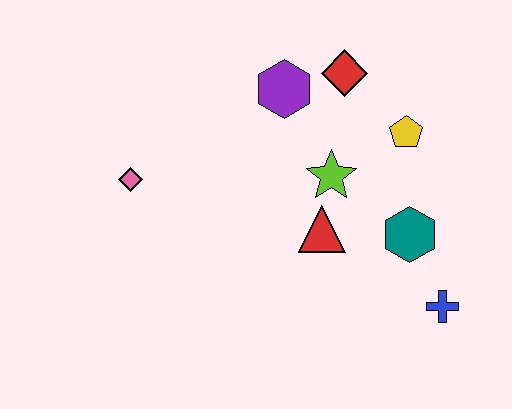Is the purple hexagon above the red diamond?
No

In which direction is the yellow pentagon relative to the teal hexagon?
The yellow pentagon is above the teal hexagon.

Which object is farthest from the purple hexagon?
The blue cross is farthest from the purple hexagon.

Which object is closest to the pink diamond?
The purple hexagon is closest to the pink diamond.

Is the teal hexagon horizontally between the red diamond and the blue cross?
Yes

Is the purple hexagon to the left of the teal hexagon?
Yes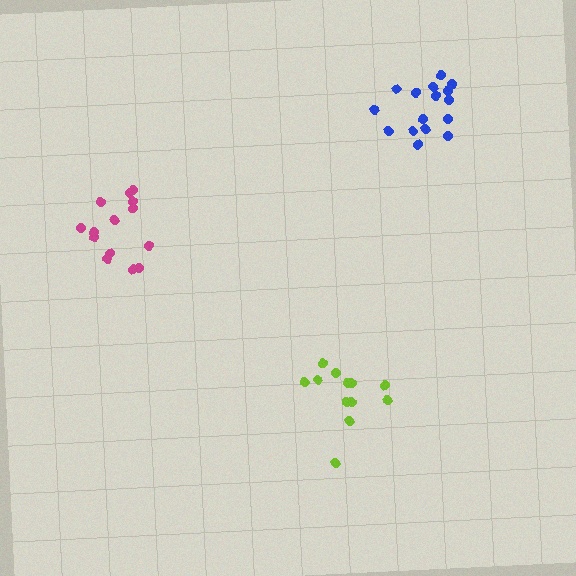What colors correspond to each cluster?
The clusters are colored: lime, magenta, blue.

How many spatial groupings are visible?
There are 3 spatial groupings.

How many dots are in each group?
Group 1: 12 dots, Group 2: 14 dots, Group 3: 17 dots (43 total).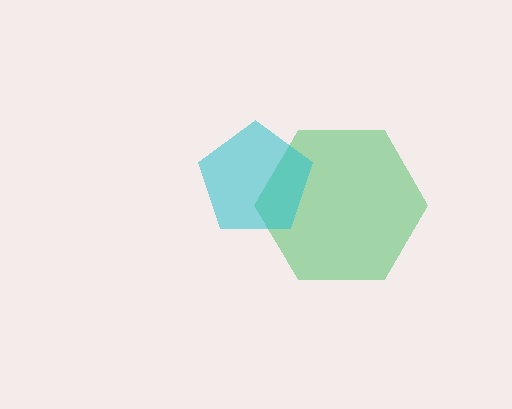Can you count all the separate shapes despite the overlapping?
Yes, there are 2 separate shapes.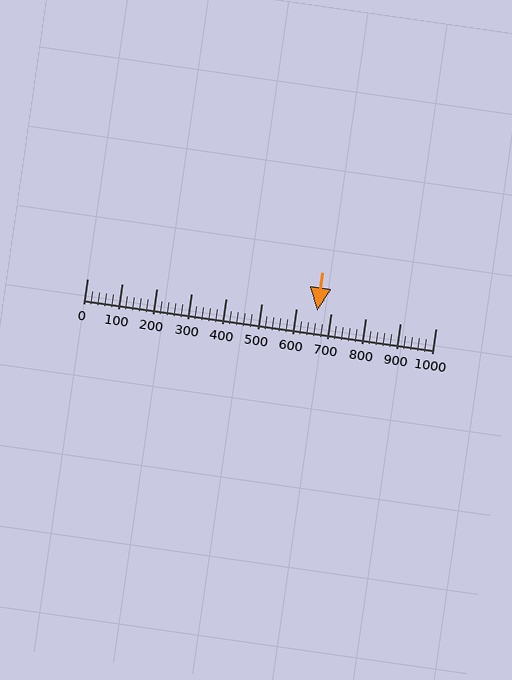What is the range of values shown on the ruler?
The ruler shows values from 0 to 1000.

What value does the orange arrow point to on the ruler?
The orange arrow points to approximately 660.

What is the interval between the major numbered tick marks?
The major tick marks are spaced 100 units apart.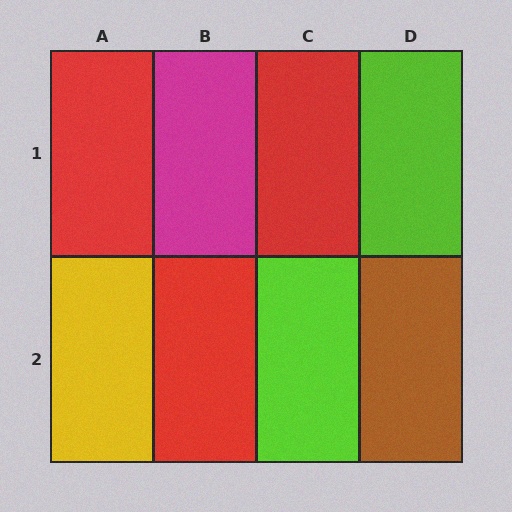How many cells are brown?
1 cell is brown.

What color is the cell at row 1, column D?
Lime.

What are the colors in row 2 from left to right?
Yellow, red, lime, brown.